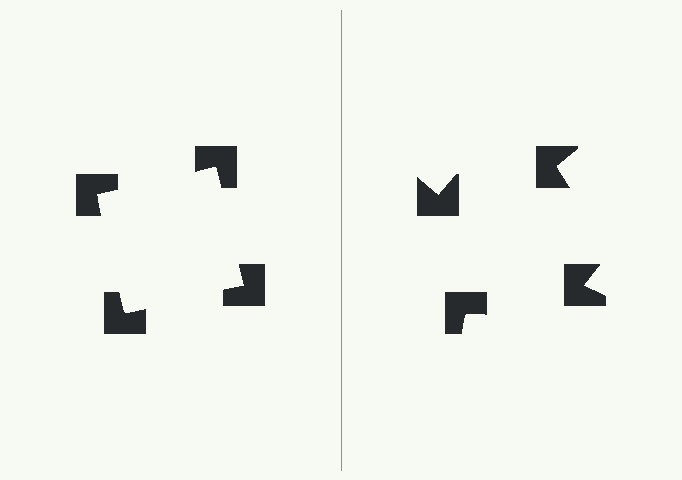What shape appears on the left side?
An illusory square.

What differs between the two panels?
The notched squares are positioned identically on both sides; only the wedge orientations differ. On the left they align to a square; on the right they are misaligned.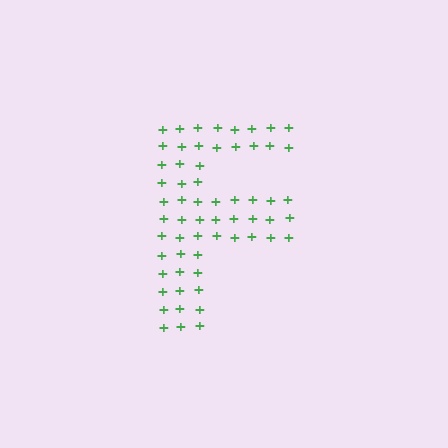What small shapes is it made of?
It is made of small plus signs.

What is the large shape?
The large shape is the letter F.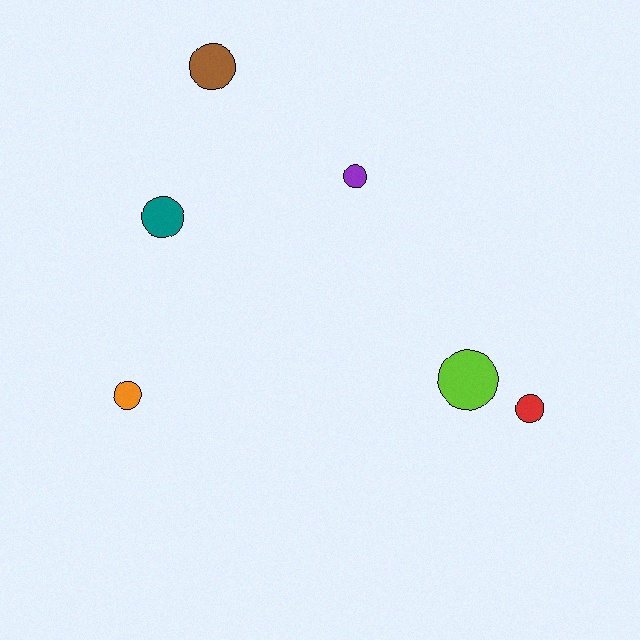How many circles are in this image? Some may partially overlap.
There are 6 circles.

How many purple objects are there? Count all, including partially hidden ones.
There is 1 purple object.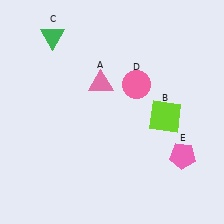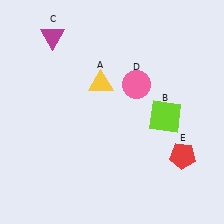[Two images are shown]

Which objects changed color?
A changed from pink to yellow. C changed from green to magenta. E changed from pink to red.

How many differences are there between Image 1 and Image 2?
There are 3 differences between the two images.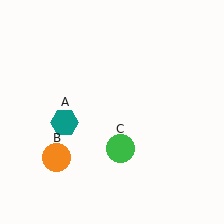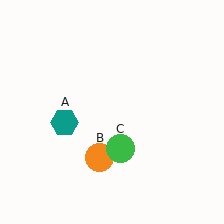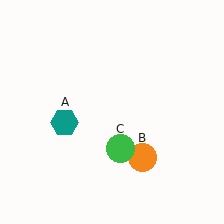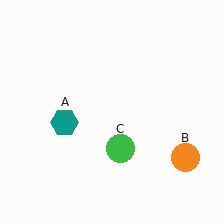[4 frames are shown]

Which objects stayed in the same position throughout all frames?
Teal hexagon (object A) and green circle (object C) remained stationary.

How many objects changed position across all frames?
1 object changed position: orange circle (object B).